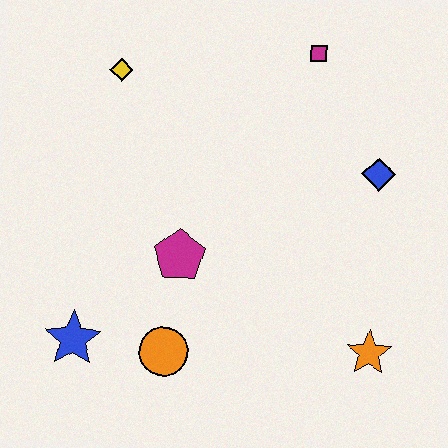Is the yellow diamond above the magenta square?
No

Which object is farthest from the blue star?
The magenta square is farthest from the blue star.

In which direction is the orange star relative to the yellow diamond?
The orange star is below the yellow diamond.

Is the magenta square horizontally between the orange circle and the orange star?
Yes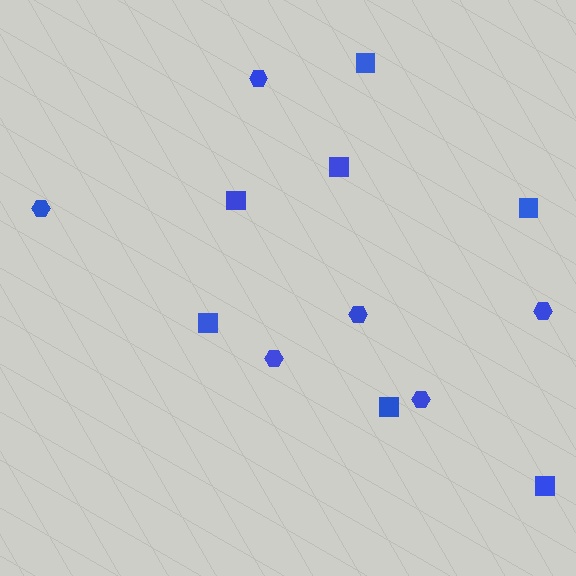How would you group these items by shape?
There are 2 groups: one group of hexagons (6) and one group of squares (7).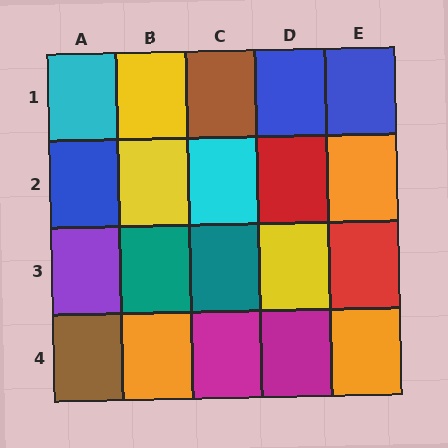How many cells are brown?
2 cells are brown.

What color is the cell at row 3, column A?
Purple.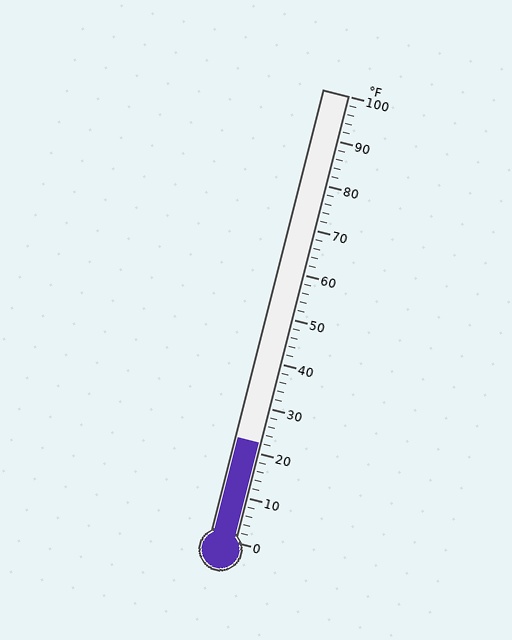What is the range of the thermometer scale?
The thermometer scale ranges from 0°F to 100°F.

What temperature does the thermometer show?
The thermometer shows approximately 22°F.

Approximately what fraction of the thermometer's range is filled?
The thermometer is filled to approximately 20% of its range.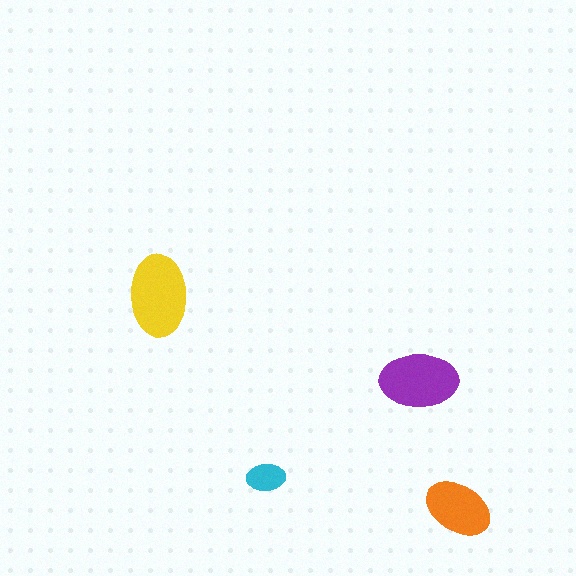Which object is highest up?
The yellow ellipse is topmost.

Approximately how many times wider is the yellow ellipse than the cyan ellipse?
About 2 times wider.